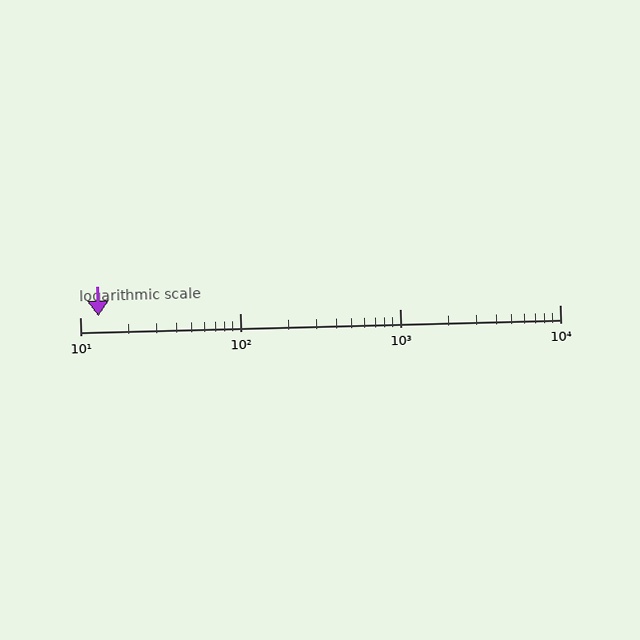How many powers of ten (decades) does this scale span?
The scale spans 3 decades, from 10 to 10000.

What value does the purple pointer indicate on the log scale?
The pointer indicates approximately 13.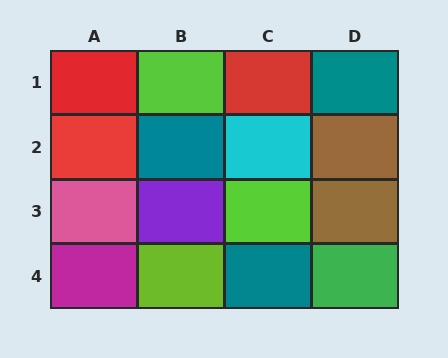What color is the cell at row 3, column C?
Lime.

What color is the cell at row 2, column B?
Teal.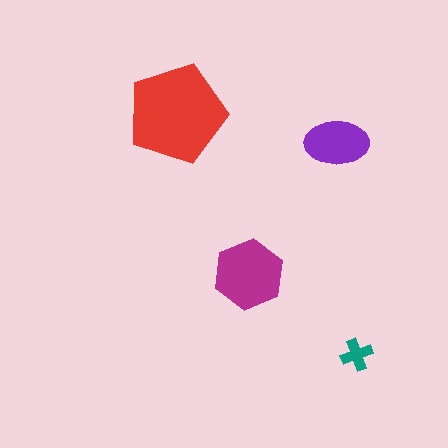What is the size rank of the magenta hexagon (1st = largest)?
2nd.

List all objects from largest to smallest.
The red pentagon, the magenta hexagon, the purple ellipse, the teal cross.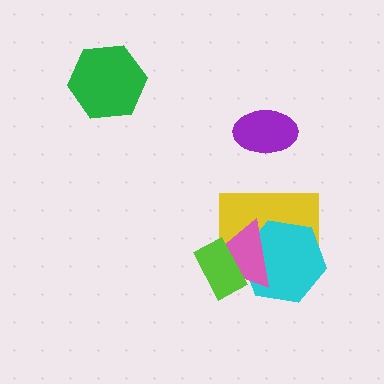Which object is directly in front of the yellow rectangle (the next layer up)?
The cyan hexagon is directly in front of the yellow rectangle.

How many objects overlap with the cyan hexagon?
3 objects overlap with the cyan hexagon.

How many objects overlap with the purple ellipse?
0 objects overlap with the purple ellipse.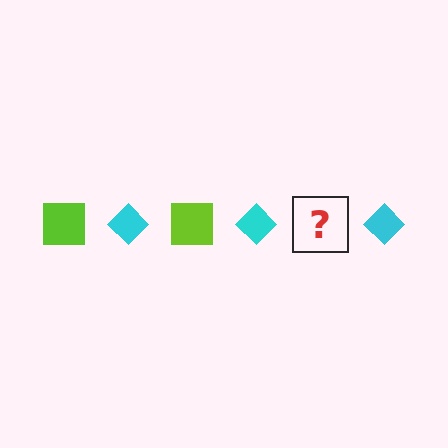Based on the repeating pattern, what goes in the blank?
The blank should be a lime square.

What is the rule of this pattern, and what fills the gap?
The rule is that the pattern alternates between lime square and cyan diamond. The gap should be filled with a lime square.